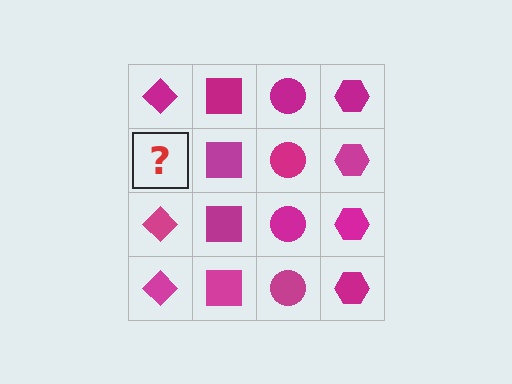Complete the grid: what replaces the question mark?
The question mark should be replaced with a magenta diamond.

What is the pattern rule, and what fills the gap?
The rule is that each column has a consistent shape. The gap should be filled with a magenta diamond.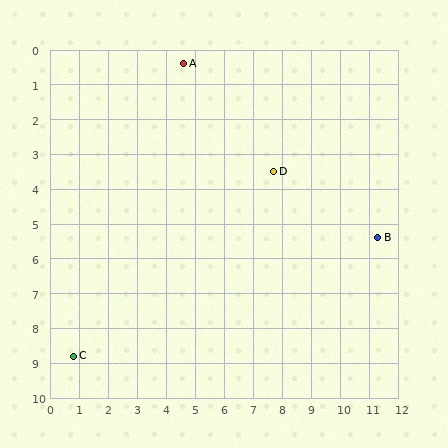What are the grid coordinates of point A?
Point A is at approximately (4.6, 0.4).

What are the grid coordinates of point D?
Point D is at approximately (7.7, 3.5).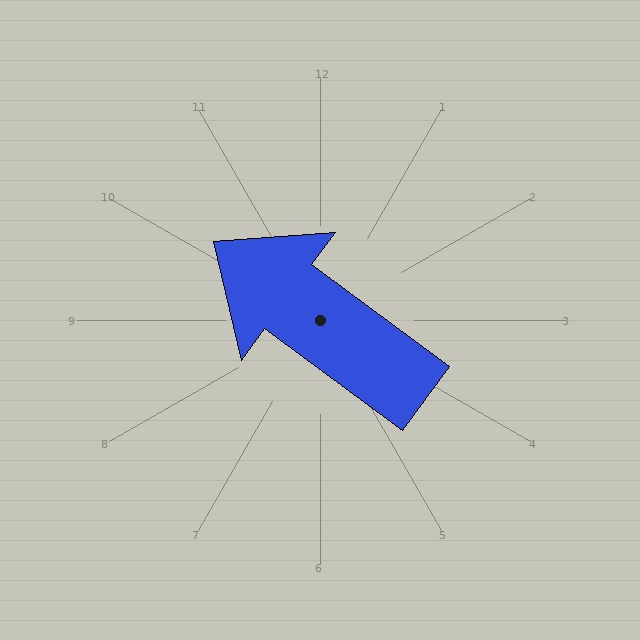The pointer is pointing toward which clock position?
Roughly 10 o'clock.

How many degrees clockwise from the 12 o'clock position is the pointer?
Approximately 306 degrees.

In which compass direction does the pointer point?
Northwest.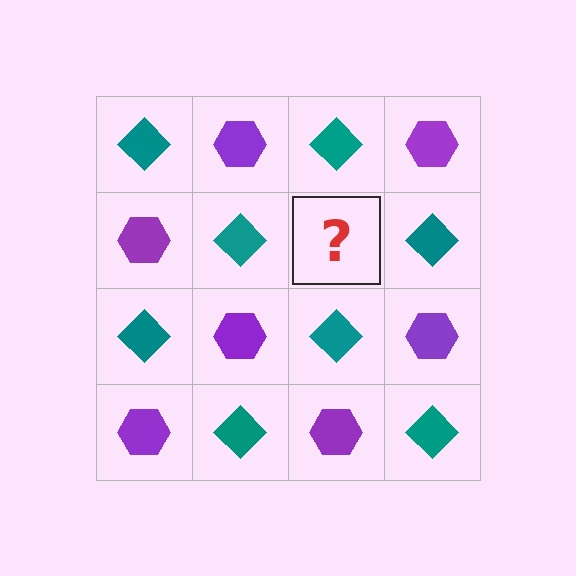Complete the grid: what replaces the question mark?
The question mark should be replaced with a purple hexagon.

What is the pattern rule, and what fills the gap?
The rule is that it alternates teal diamond and purple hexagon in a checkerboard pattern. The gap should be filled with a purple hexagon.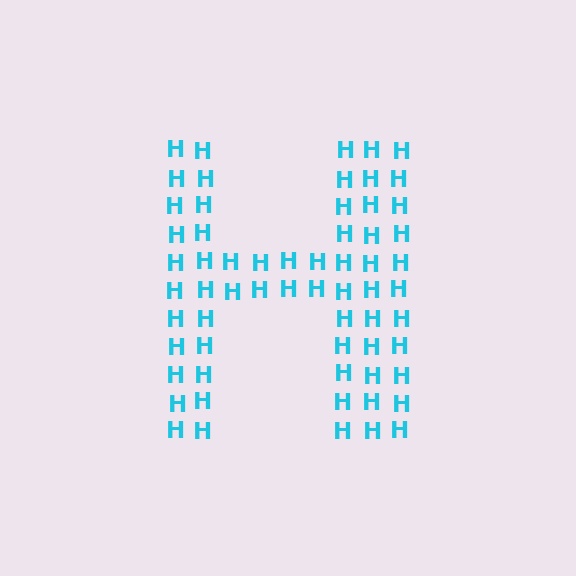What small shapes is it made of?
It is made of small letter H's.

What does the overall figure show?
The overall figure shows the letter H.